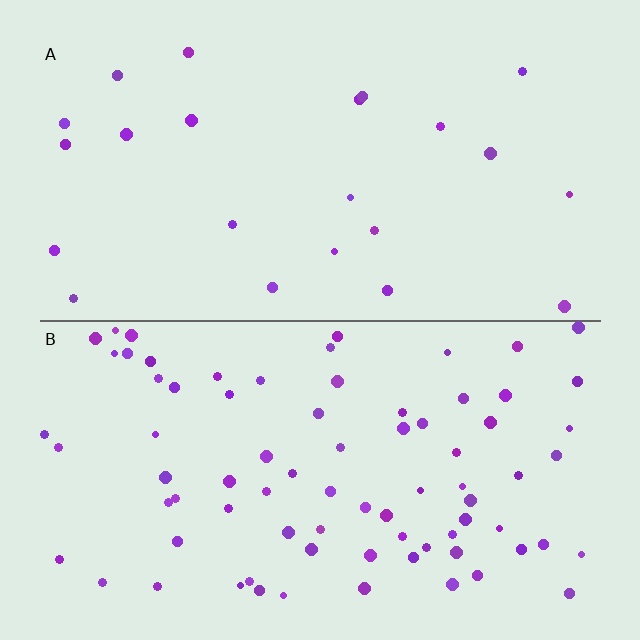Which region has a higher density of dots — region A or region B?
B (the bottom).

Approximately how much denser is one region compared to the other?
Approximately 3.5× — region B over region A.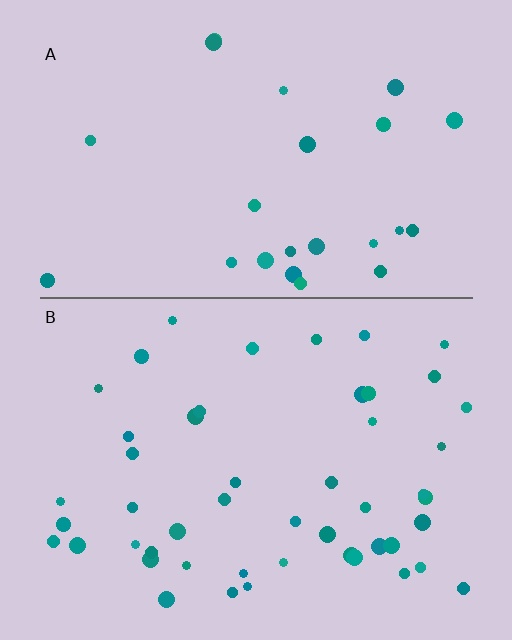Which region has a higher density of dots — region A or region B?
B (the bottom).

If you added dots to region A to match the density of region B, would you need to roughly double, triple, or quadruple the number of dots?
Approximately double.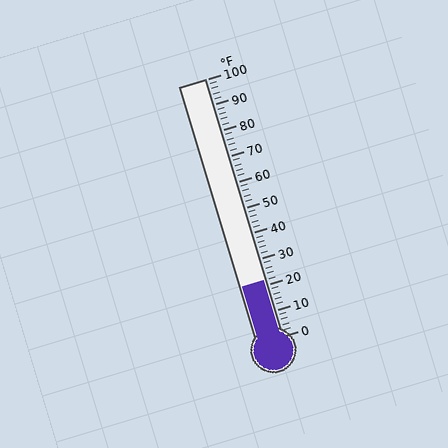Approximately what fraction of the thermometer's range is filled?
The thermometer is filled to approximately 20% of its range.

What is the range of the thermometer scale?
The thermometer scale ranges from 0°F to 100°F.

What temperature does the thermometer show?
The thermometer shows approximately 22°F.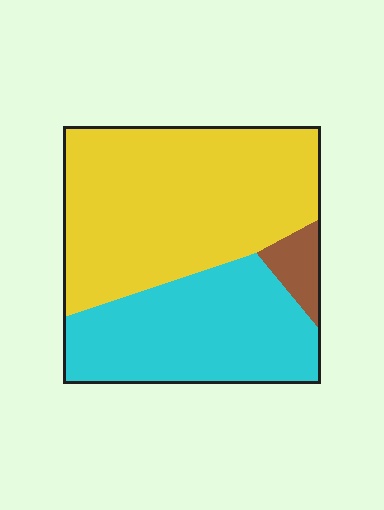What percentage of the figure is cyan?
Cyan takes up between a third and a half of the figure.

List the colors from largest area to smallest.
From largest to smallest: yellow, cyan, brown.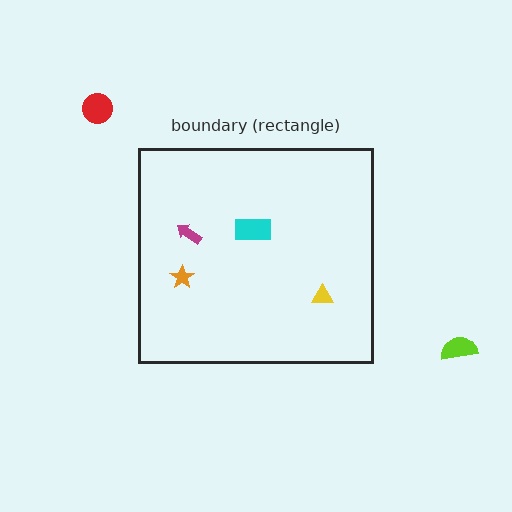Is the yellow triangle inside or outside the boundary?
Inside.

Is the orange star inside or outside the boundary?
Inside.